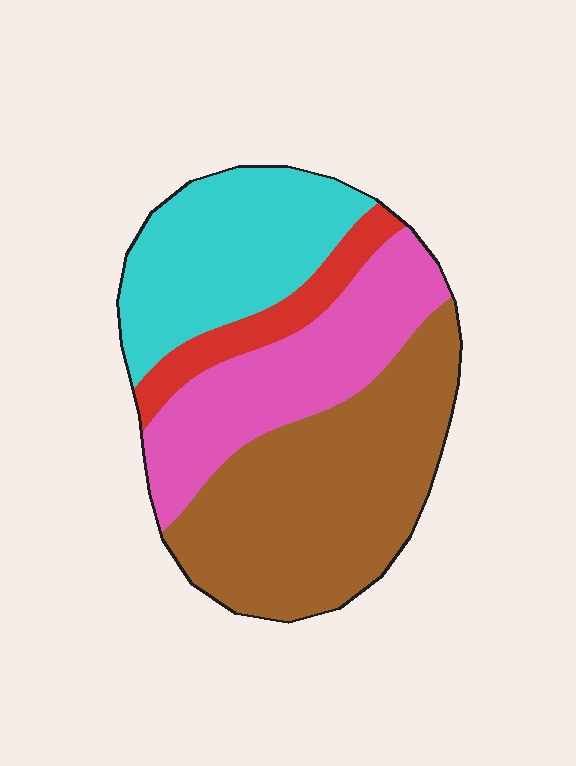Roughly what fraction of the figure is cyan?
Cyan covers 26% of the figure.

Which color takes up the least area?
Red, at roughly 10%.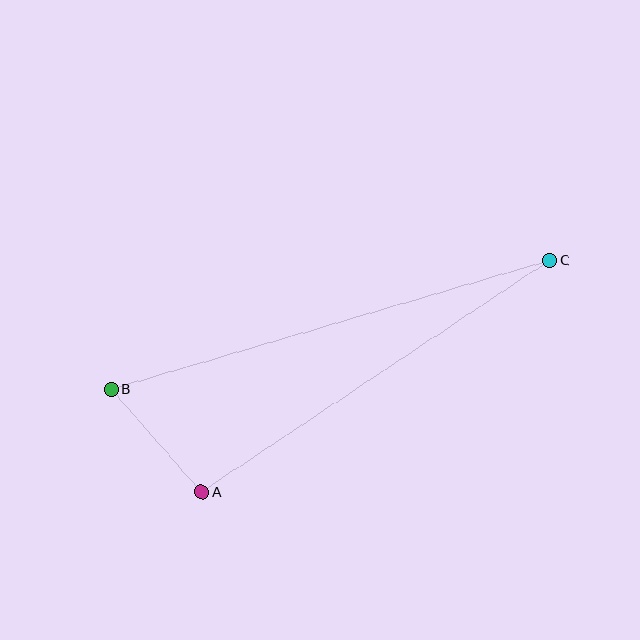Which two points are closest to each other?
Points A and B are closest to each other.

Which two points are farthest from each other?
Points B and C are farthest from each other.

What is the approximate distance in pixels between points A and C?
The distance between A and C is approximately 418 pixels.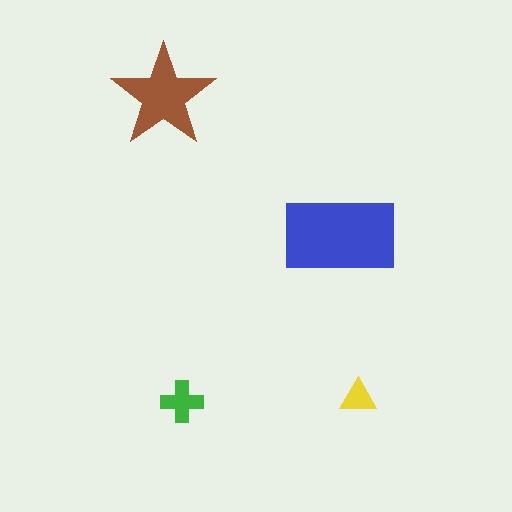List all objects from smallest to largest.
The yellow triangle, the green cross, the brown star, the blue rectangle.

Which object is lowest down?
The green cross is bottommost.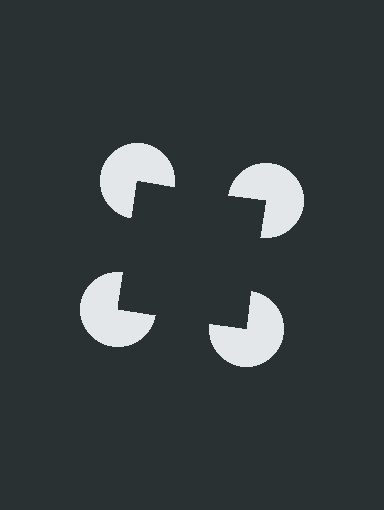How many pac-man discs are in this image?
There are 4 — one at each vertex of the illusory square.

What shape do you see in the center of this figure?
An illusory square — its edges are inferred from the aligned wedge cuts in the pac-man discs, not physically drawn.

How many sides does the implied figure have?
4 sides.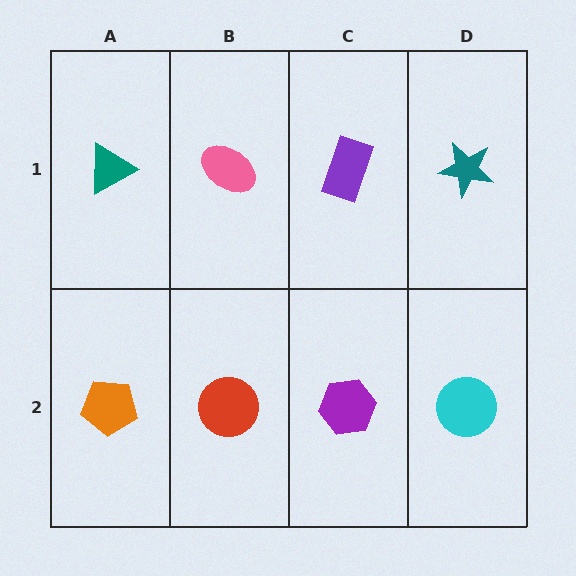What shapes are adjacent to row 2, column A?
A teal triangle (row 1, column A), a red circle (row 2, column B).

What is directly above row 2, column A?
A teal triangle.